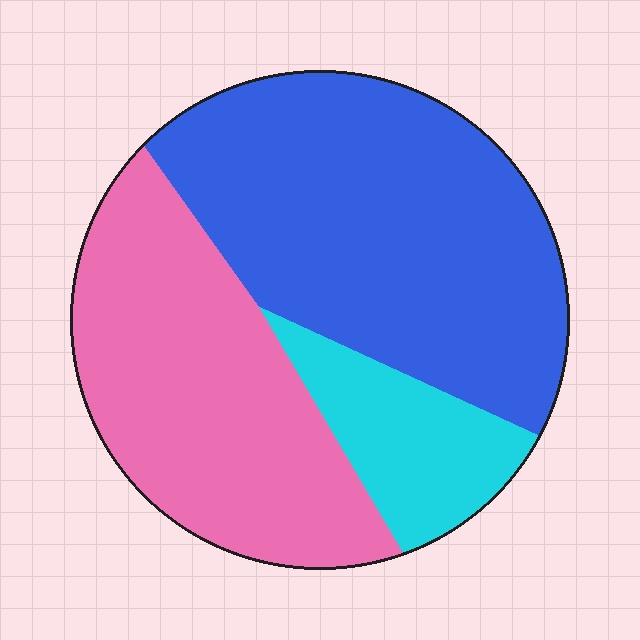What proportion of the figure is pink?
Pink covers 37% of the figure.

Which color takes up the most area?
Blue, at roughly 50%.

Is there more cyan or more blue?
Blue.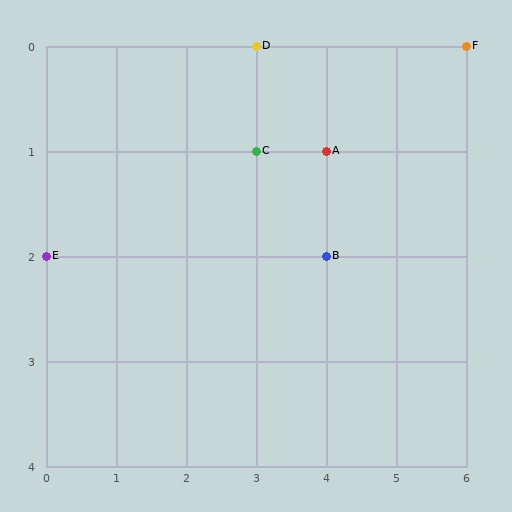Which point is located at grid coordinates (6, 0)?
Point F is at (6, 0).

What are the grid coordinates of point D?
Point D is at grid coordinates (3, 0).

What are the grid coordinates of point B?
Point B is at grid coordinates (4, 2).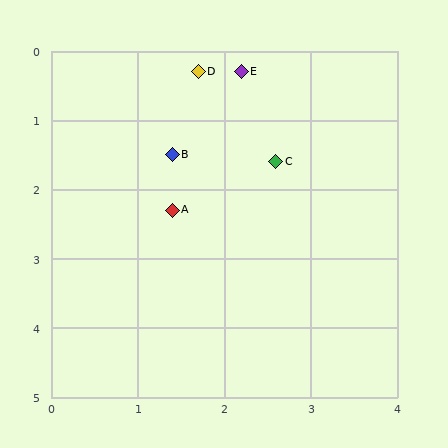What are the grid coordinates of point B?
Point B is at approximately (1.4, 1.5).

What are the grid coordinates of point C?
Point C is at approximately (2.6, 1.6).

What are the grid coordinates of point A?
Point A is at approximately (1.4, 2.3).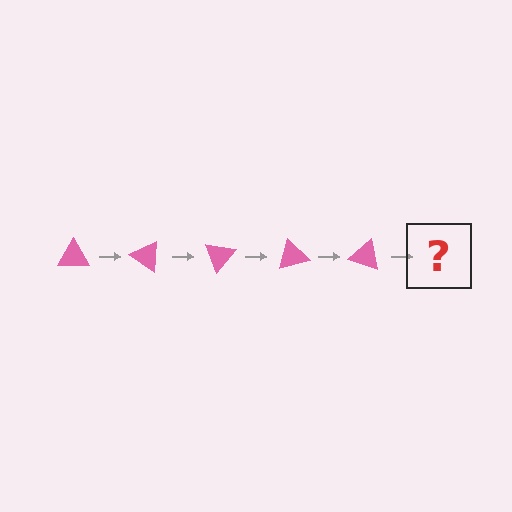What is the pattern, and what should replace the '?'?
The pattern is that the triangle rotates 35 degrees each step. The '?' should be a pink triangle rotated 175 degrees.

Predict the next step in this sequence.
The next step is a pink triangle rotated 175 degrees.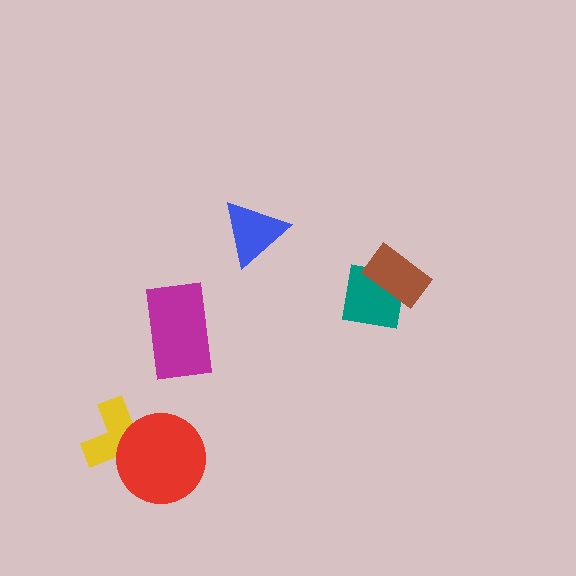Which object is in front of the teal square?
The brown rectangle is in front of the teal square.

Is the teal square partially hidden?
Yes, it is partially covered by another shape.